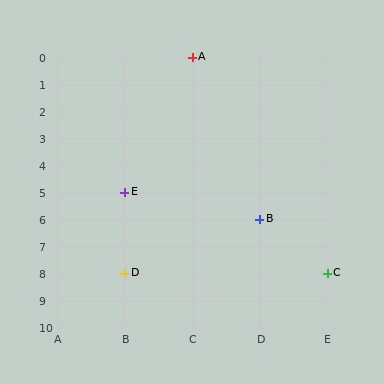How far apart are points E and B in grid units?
Points E and B are 2 columns and 1 row apart (about 2.2 grid units diagonally).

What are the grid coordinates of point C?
Point C is at grid coordinates (E, 8).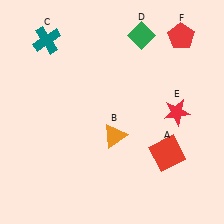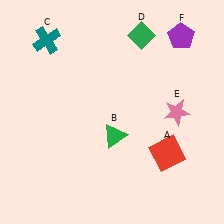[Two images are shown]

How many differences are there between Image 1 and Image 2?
There are 3 differences between the two images.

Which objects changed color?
B changed from orange to green. E changed from red to pink. F changed from red to purple.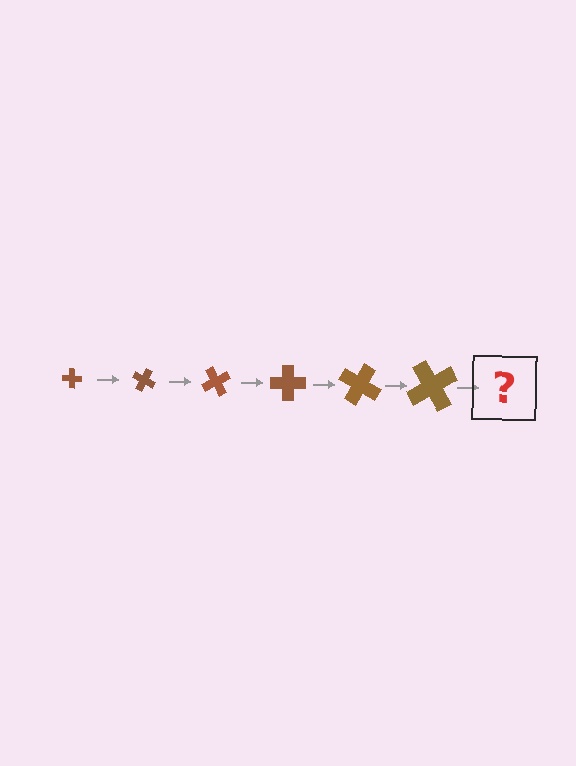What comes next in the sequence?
The next element should be a cross, larger than the previous one and rotated 180 degrees from the start.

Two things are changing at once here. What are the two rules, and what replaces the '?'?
The two rules are that the cross grows larger each step and it rotates 30 degrees each step. The '?' should be a cross, larger than the previous one and rotated 180 degrees from the start.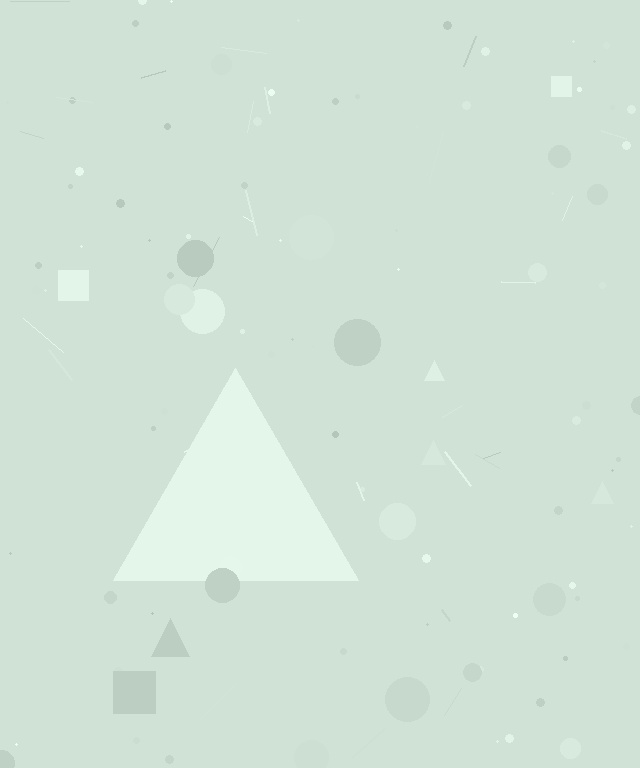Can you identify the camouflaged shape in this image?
The camouflaged shape is a triangle.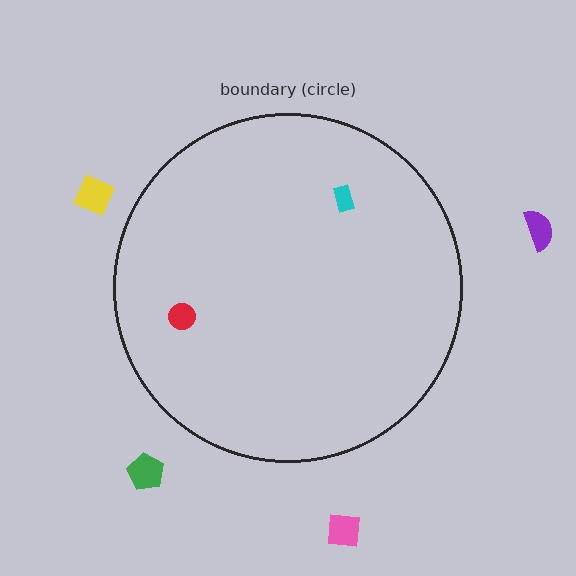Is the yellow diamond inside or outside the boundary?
Outside.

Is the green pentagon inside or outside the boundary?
Outside.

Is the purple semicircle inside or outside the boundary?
Outside.